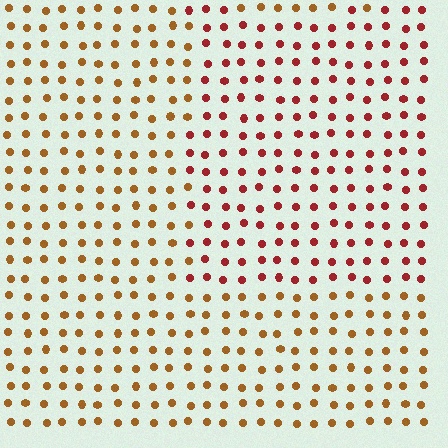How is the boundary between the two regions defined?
The boundary is defined purely by a slight shift in hue (about 35 degrees). Spacing, size, and orientation are identical on both sides.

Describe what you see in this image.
The image is filled with small brown elements in a uniform arrangement. A rectangle-shaped region is visible where the elements are tinted to a slightly different hue, forming a subtle color boundary.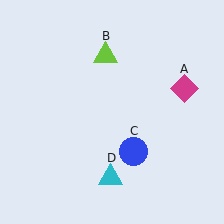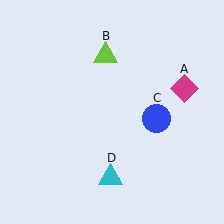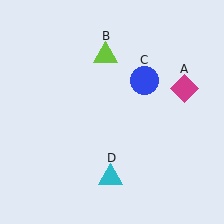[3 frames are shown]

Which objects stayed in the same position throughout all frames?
Magenta diamond (object A) and lime triangle (object B) and cyan triangle (object D) remained stationary.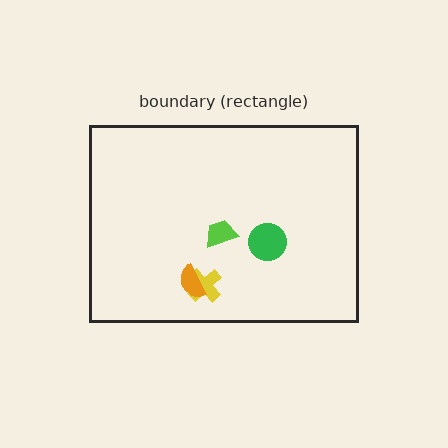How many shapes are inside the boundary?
4 inside, 0 outside.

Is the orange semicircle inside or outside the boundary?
Inside.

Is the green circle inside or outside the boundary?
Inside.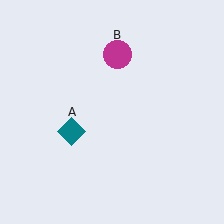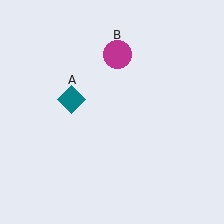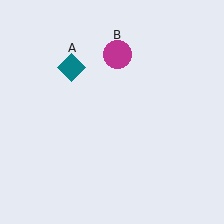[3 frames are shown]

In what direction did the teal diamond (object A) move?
The teal diamond (object A) moved up.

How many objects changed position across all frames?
1 object changed position: teal diamond (object A).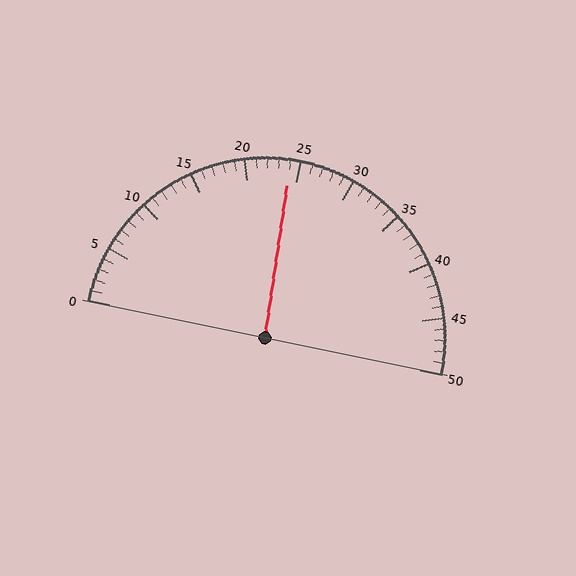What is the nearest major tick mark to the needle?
The nearest major tick mark is 25.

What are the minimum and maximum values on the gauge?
The gauge ranges from 0 to 50.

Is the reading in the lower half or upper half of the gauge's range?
The reading is in the lower half of the range (0 to 50).